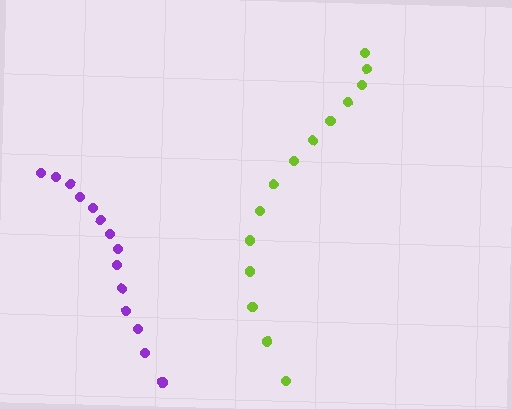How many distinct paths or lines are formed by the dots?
There are 2 distinct paths.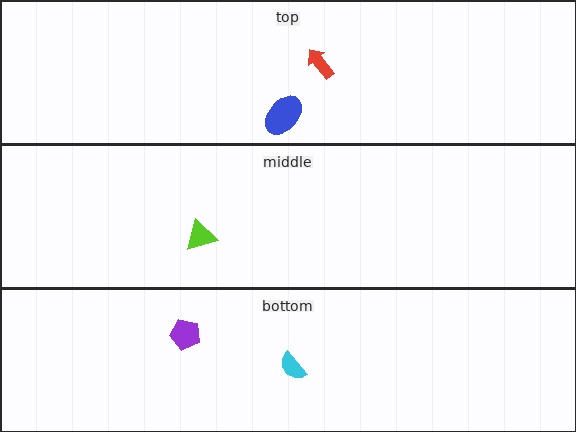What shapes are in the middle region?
The lime triangle.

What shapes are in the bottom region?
The cyan semicircle, the purple pentagon.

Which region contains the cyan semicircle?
The bottom region.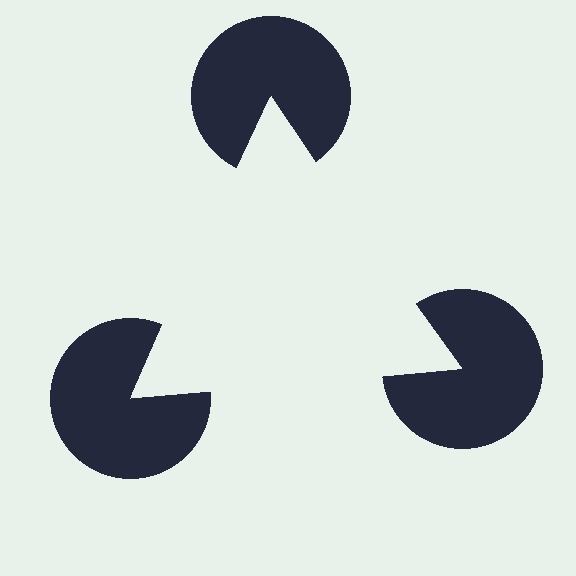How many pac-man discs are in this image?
There are 3 — one at each vertex of the illusory triangle.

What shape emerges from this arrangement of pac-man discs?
An illusory triangle — its edges are inferred from the aligned wedge cuts in the pac-man discs, not physically drawn.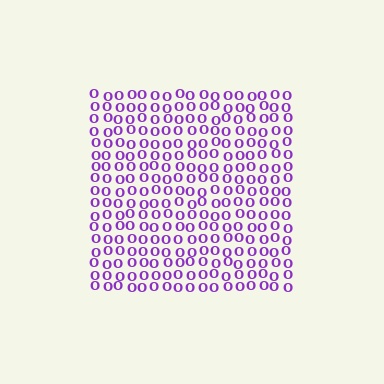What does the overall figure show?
The overall figure shows a square.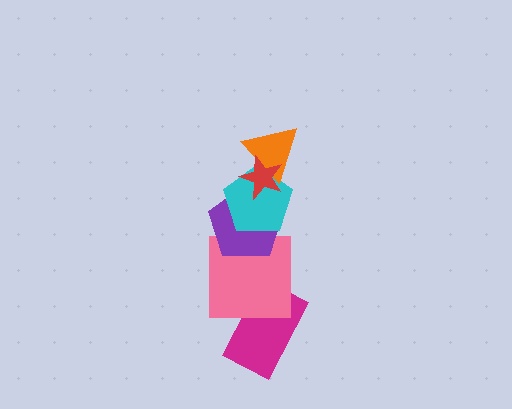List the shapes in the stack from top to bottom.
From top to bottom: the red star, the orange triangle, the cyan pentagon, the purple pentagon, the pink square, the magenta rectangle.